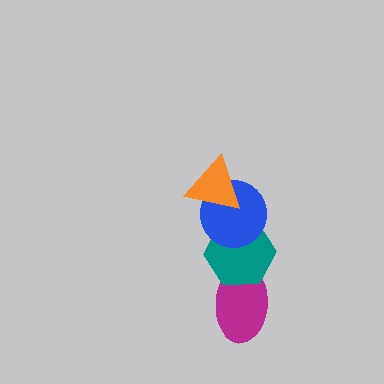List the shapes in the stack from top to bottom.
From top to bottom: the orange triangle, the blue circle, the teal hexagon, the magenta ellipse.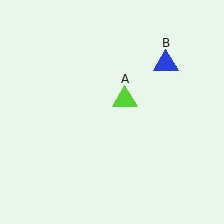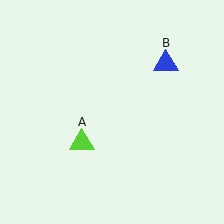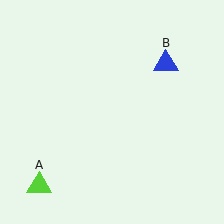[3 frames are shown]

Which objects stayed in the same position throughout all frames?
Blue triangle (object B) remained stationary.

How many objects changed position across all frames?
1 object changed position: lime triangle (object A).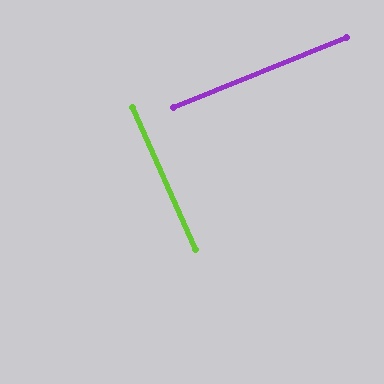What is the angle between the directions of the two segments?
Approximately 88 degrees.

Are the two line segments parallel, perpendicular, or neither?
Perpendicular — they meet at approximately 88°.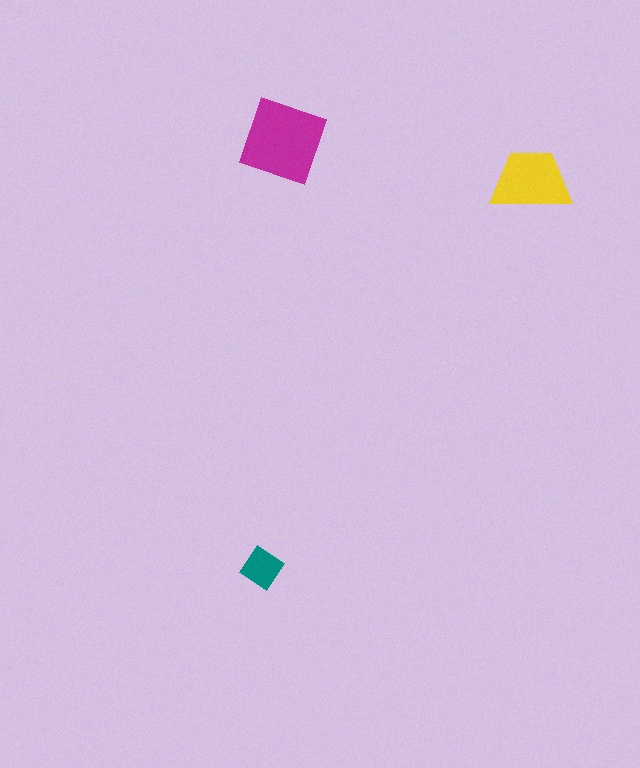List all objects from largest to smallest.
The magenta square, the yellow trapezoid, the teal diamond.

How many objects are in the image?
There are 3 objects in the image.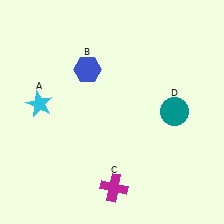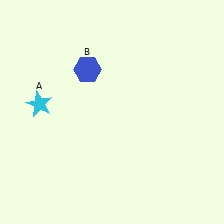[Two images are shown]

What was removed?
The teal circle (D), the magenta cross (C) were removed in Image 2.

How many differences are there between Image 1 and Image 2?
There are 2 differences between the two images.